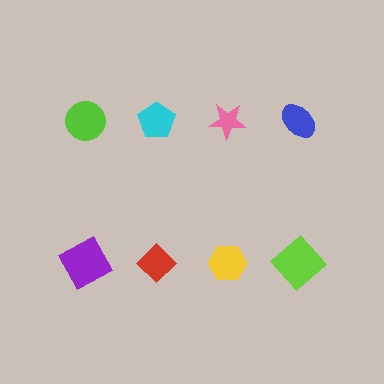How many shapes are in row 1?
4 shapes.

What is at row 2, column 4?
A lime diamond.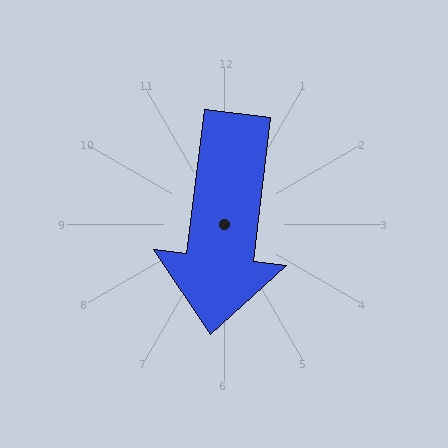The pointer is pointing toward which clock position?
Roughly 6 o'clock.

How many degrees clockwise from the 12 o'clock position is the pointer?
Approximately 187 degrees.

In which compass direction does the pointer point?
South.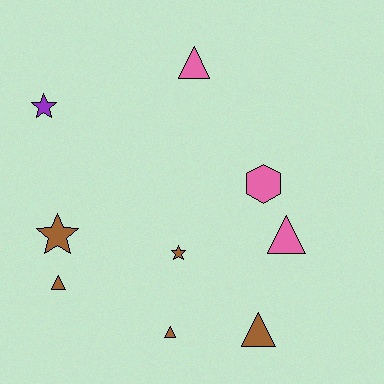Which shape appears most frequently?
Triangle, with 5 objects.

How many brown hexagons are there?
There are no brown hexagons.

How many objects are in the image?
There are 9 objects.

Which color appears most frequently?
Brown, with 5 objects.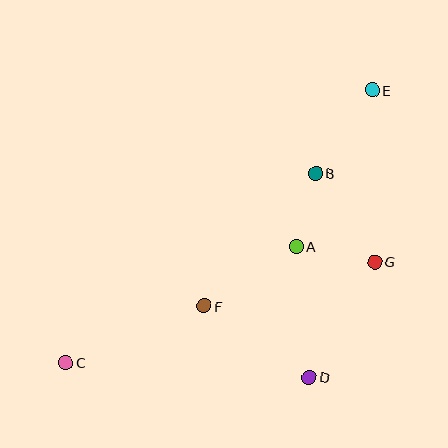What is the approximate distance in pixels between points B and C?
The distance between B and C is approximately 314 pixels.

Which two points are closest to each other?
Points A and B are closest to each other.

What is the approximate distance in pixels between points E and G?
The distance between E and G is approximately 172 pixels.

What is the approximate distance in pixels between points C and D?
The distance between C and D is approximately 244 pixels.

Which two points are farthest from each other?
Points C and E are farthest from each other.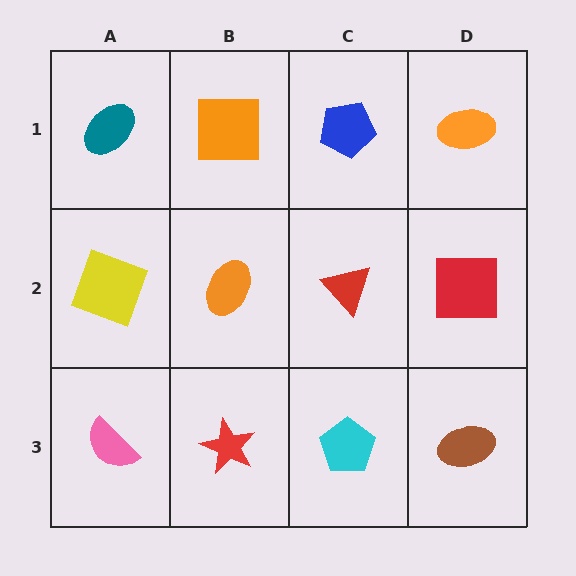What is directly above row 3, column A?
A yellow square.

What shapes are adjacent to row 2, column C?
A blue pentagon (row 1, column C), a cyan pentagon (row 3, column C), an orange ellipse (row 2, column B), a red square (row 2, column D).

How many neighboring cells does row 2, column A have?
3.